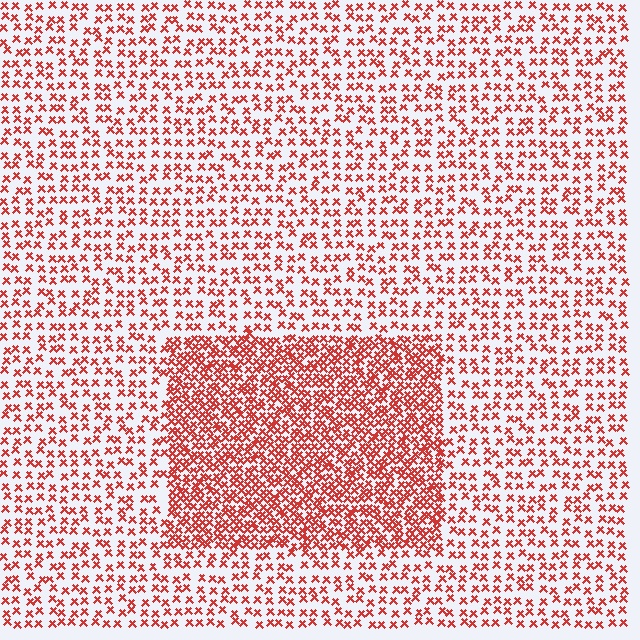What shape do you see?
I see a rectangle.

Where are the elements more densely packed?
The elements are more densely packed inside the rectangle boundary.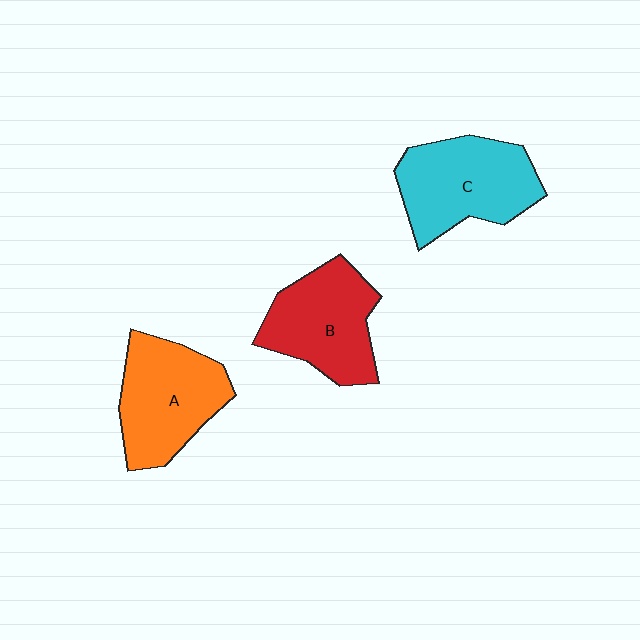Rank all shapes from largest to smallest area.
From largest to smallest: C (cyan), A (orange), B (red).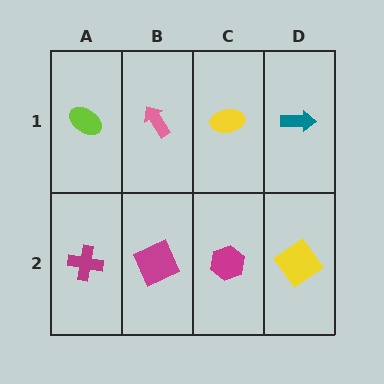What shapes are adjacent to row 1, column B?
A magenta square (row 2, column B), a lime ellipse (row 1, column A), a yellow ellipse (row 1, column C).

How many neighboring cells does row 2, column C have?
3.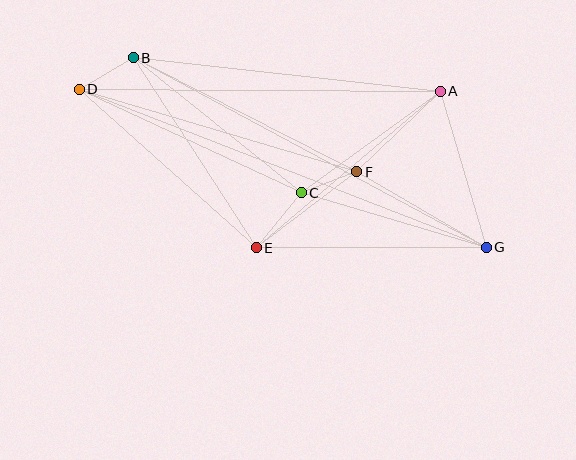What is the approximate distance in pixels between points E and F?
The distance between E and F is approximately 126 pixels.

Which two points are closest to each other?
Points C and F are closest to each other.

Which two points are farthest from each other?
Points D and G are farthest from each other.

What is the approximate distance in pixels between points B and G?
The distance between B and G is approximately 401 pixels.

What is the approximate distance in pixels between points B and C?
The distance between B and C is approximately 216 pixels.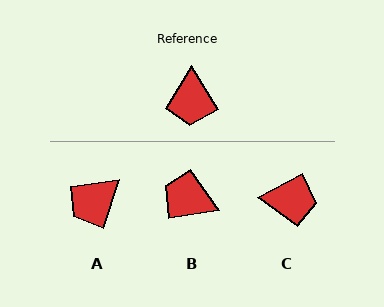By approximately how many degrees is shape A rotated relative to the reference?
Approximately 50 degrees clockwise.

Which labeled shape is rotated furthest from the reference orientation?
B, about 113 degrees away.